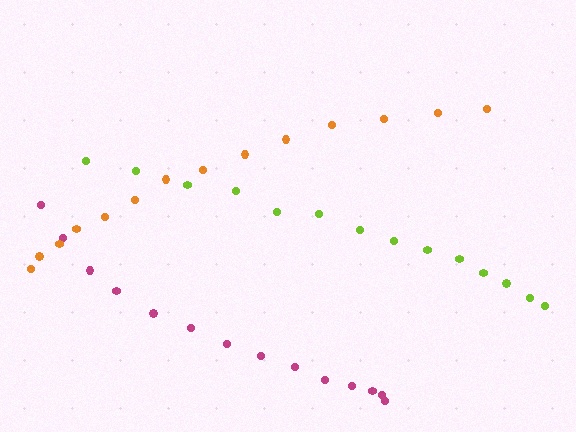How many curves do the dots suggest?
There are 3 distinct paths.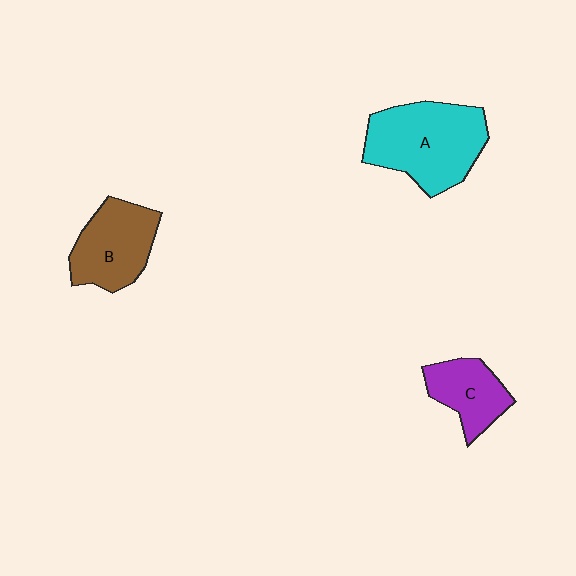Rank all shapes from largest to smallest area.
From largest to smallest: A (cyan), B (brown), C (purple).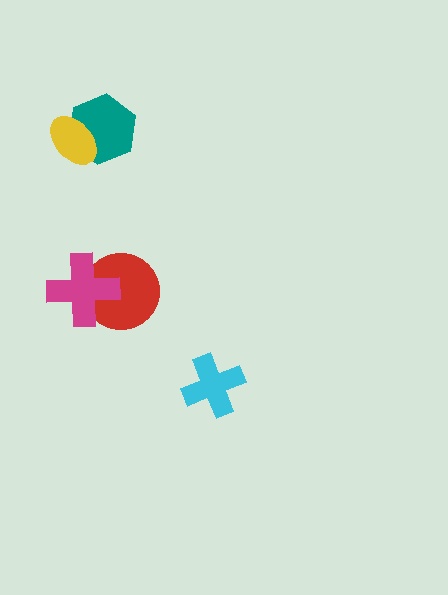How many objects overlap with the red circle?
1 object overlaps with the red circle.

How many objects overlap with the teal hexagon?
1 object overlaps with the teal hexagon.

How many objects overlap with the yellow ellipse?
1 object overlaps with the yellow ellipse.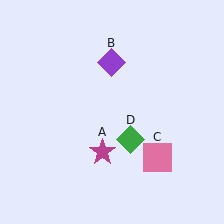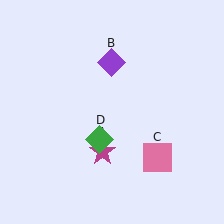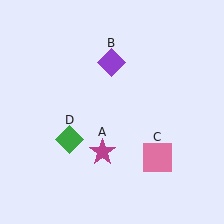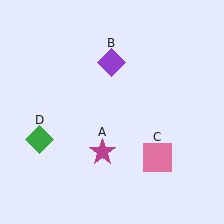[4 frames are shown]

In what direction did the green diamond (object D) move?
The green diamond (object D) moved left.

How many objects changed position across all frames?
1 object changed position: green diamond (object D).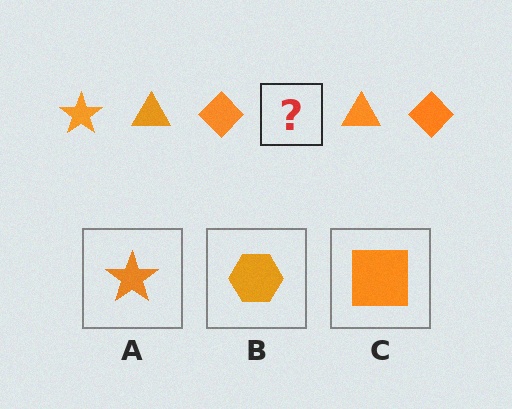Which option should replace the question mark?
Option A.